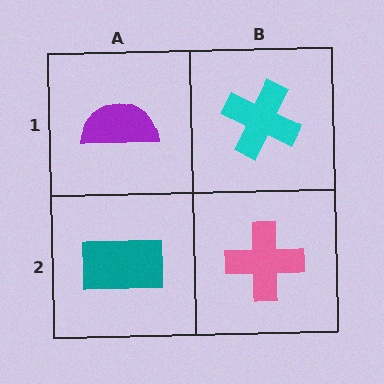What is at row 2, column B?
A pink cross.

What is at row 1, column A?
A purple semicircle.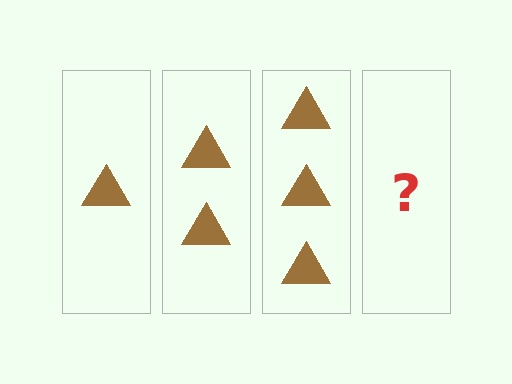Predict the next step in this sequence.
The next step is 4 triangles.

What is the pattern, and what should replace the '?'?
The pattern is that each step adds one more triangle. The '?' should be 4 triangles.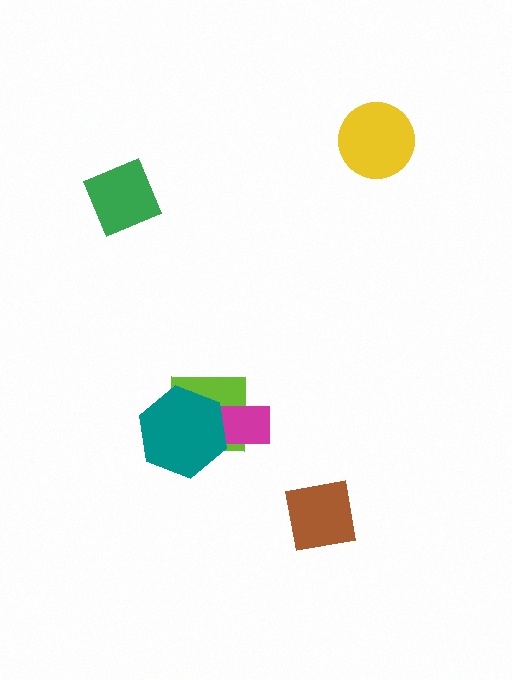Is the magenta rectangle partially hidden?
Yes, it is partially covered by another shape.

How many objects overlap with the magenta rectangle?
2 objects overlap with the magenta rectangle.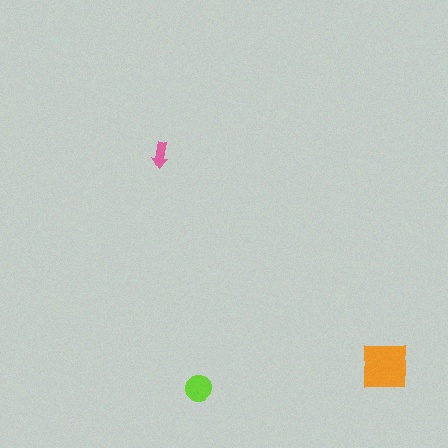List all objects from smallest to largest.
The pink arrow, the lime circle, the orange square.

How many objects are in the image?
There are 3 objects in the image.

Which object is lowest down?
The lime circle is bottommost.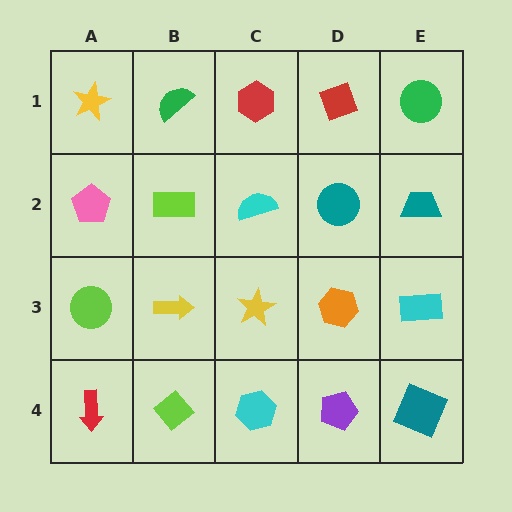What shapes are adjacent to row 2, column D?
A red diamond (row 1, column D), an orange hexagon (row 3, column D), a cyan semicircle (row 2, column C), a teal trapezoid (row 2, column E).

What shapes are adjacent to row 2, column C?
A red hexagon (row 1, column C), a yellow star (row 3, column C), a lime rectangle (row 2, column B), a teal circle (row 2, column D).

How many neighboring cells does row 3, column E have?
3.